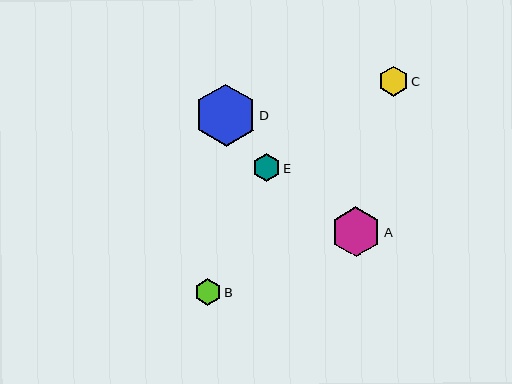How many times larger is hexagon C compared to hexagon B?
Hexagon C is approximately 1.1 times the size of hexagon B.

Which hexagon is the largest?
Hexagon D is the largest with a size of approximately 62 pixels.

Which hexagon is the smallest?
Hexagon B is the smallest with a size of approximately 27 pixels.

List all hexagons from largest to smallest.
From largest to smallest: D, A, C, E, B.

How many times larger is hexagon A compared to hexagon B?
Hexagon A is approximately 1.9 times the size of hexagon B.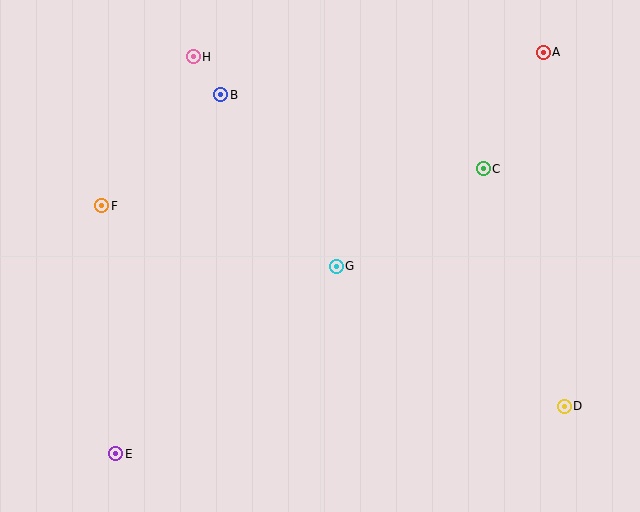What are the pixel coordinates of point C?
Point C is at (483, 169).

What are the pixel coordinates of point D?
Point D is at (564, 406).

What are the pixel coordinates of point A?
Point A is at (543, 52).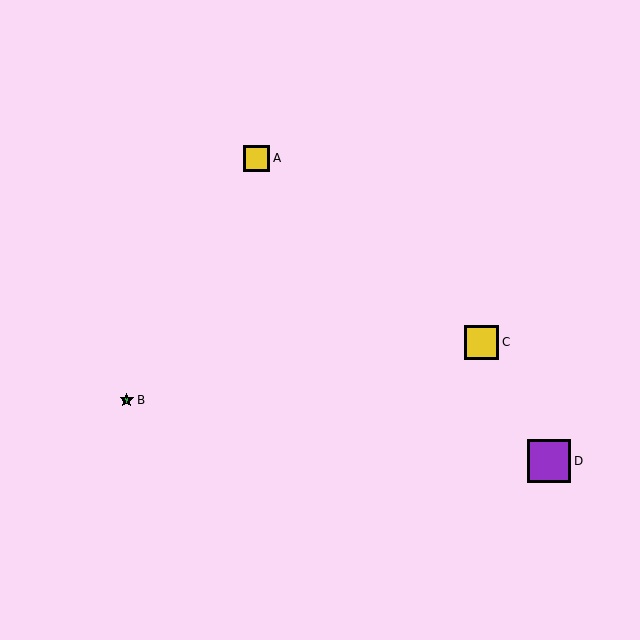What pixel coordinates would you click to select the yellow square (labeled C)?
Click at (482, 342) to select the yellow square C.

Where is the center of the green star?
The center of the green star is at (127, 400).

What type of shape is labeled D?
Shape D is a purple square.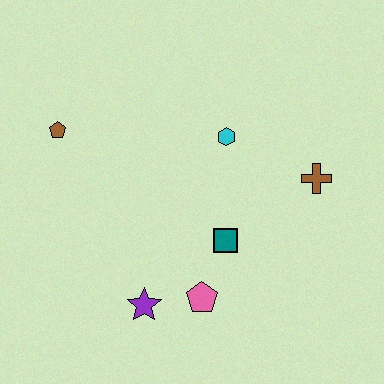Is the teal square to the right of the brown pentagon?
Yes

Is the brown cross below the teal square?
No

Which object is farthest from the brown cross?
The brown pentagon is farthest from the brown cross.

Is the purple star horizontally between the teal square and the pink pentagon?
No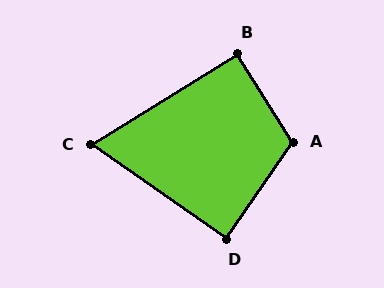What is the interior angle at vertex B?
Approximately 90 degrees (approximately right).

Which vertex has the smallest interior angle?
C, at approximately 67 degrees.